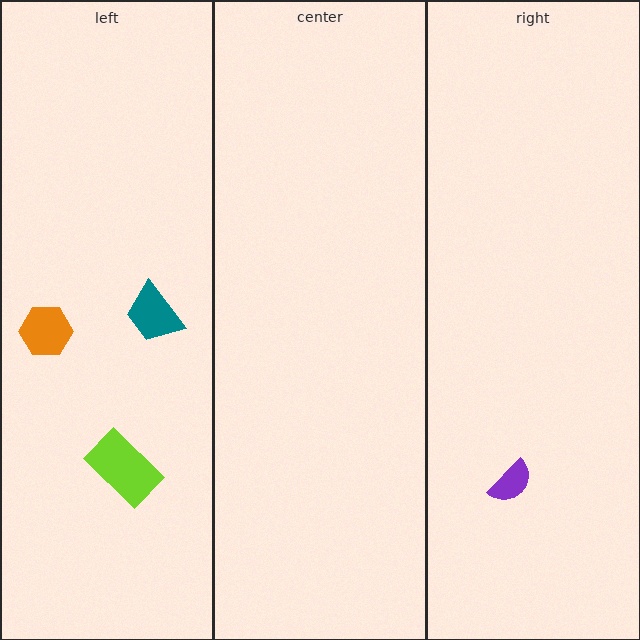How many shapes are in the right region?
1.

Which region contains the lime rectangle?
The left region.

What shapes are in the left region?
The lime rectangle, the teal trapezoid, the orange hexagon.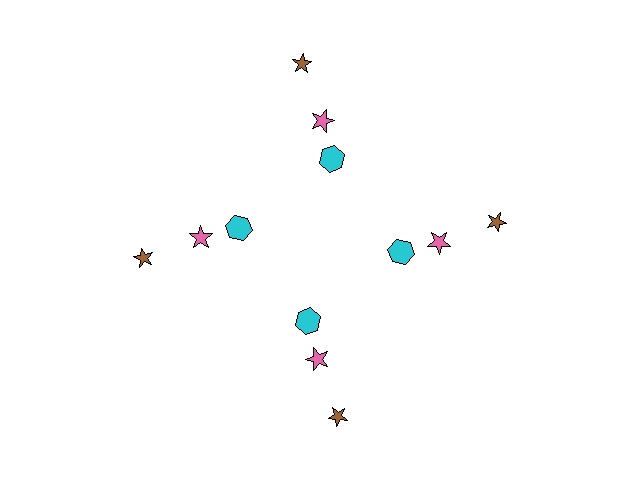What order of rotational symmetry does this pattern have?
This pattern has 4-fold rotational symmetry.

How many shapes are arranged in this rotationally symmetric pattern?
There are 12 shapes, arranged in 4 groups of 3.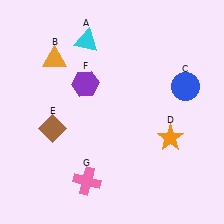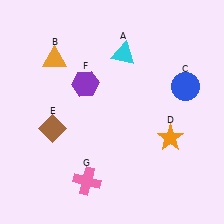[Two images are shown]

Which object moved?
The cyan triangle (A) moved right.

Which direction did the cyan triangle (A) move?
The cyan triangle (A) moved right.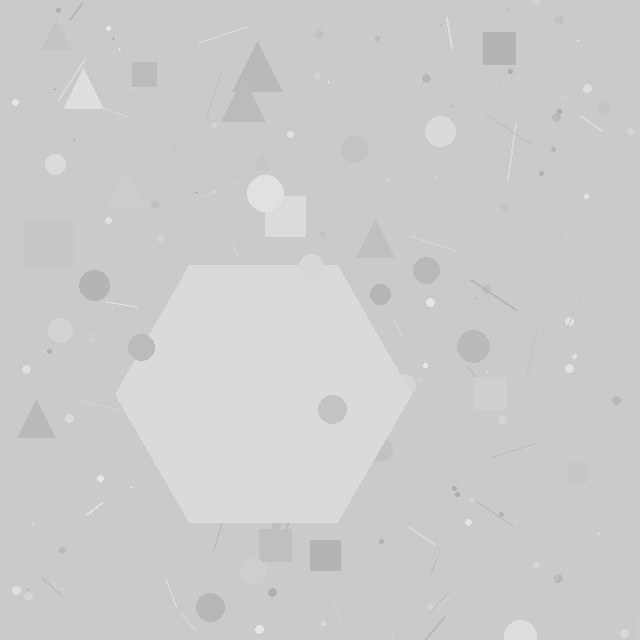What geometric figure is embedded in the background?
A hexagon is embedded in the background.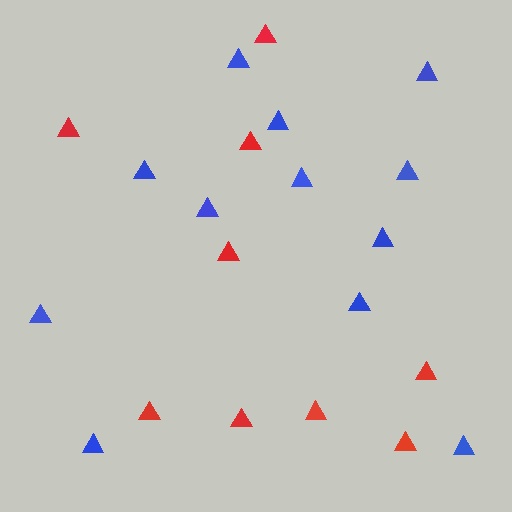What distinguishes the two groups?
There are 2 groups: one group of red triangles (9) and one group of blue triangles (12).